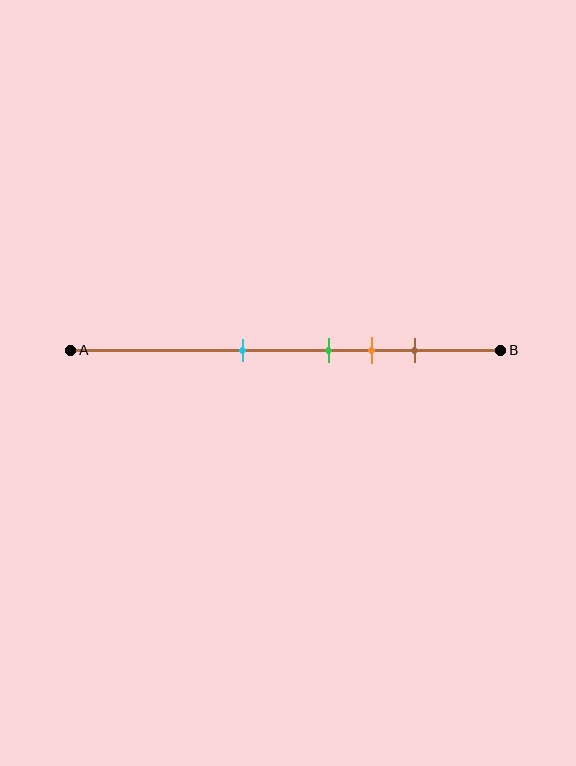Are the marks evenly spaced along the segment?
No, the marks are not evenly spaced.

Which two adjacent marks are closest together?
The green and orange marks are the closest adjacent pair.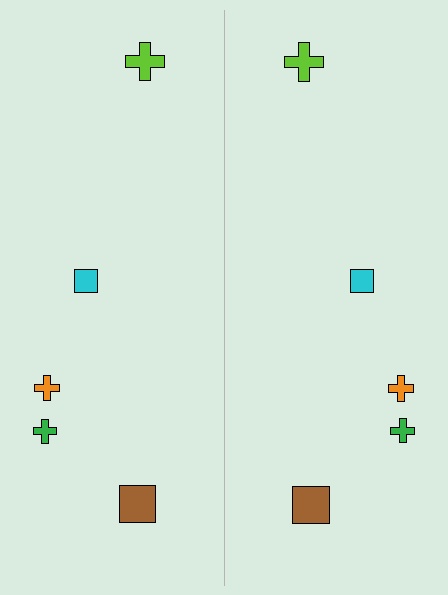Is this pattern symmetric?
Yes, this pattern has bilateral (reflection) symmetry.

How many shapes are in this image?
There are 10 shapes in this image.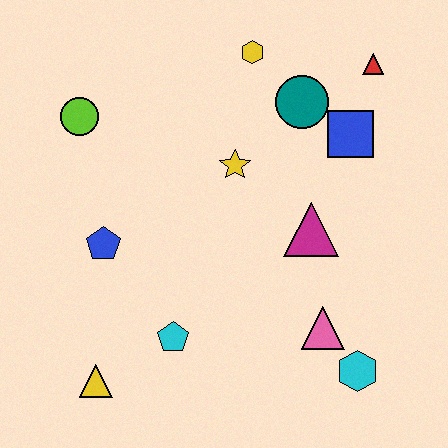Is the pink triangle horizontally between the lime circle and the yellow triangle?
No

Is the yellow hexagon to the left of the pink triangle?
Yes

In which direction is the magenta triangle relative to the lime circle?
The magenta triangle is to the right of the lime circle.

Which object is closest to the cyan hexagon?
The pink triangle is closest to the cyan hexagon.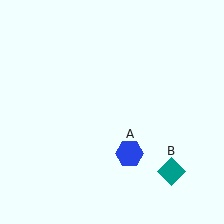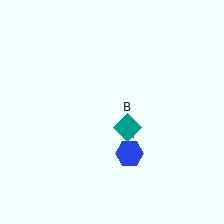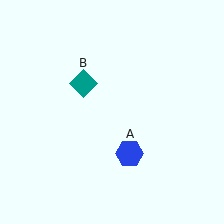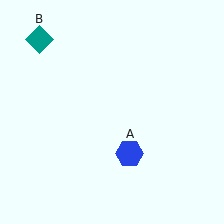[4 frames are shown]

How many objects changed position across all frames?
1 object changed position: teal diamond (object B).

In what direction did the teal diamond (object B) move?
The teal diamond (object B) moved up and to the left.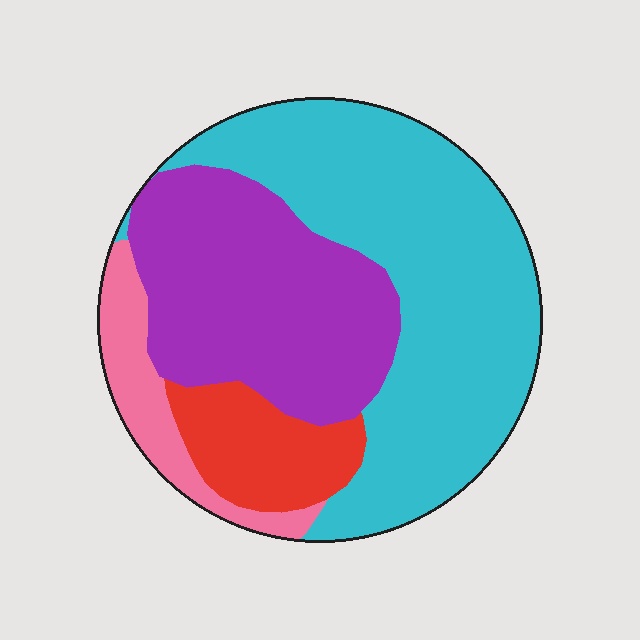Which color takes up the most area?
Cyan, at roughly 50%.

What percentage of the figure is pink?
Pink takes up about one tenth (1/10) of the figure.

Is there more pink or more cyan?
Cyan.